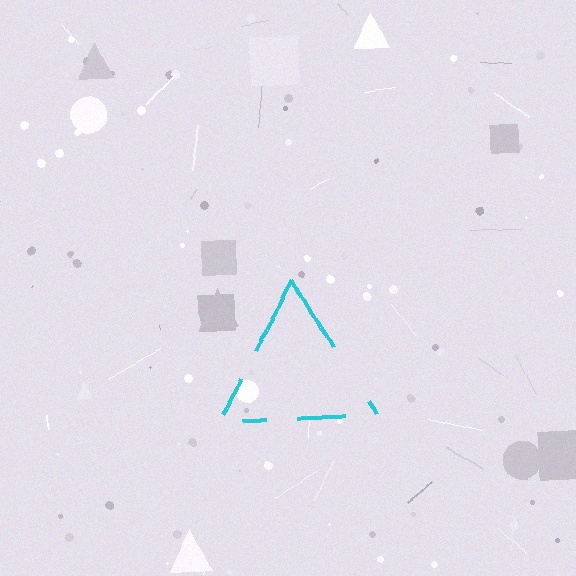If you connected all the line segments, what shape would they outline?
They would outline a triangle.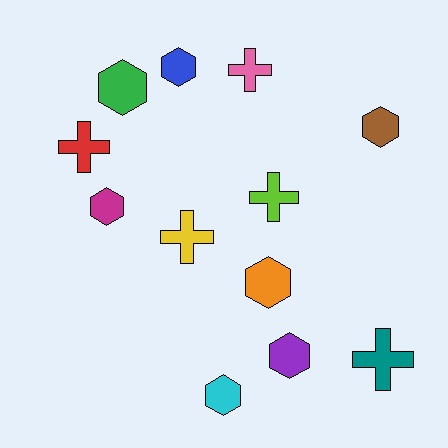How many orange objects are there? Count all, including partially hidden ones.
There is 1 orange object.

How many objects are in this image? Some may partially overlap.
There are 12 objects.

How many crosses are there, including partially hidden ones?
There are 5 crosses.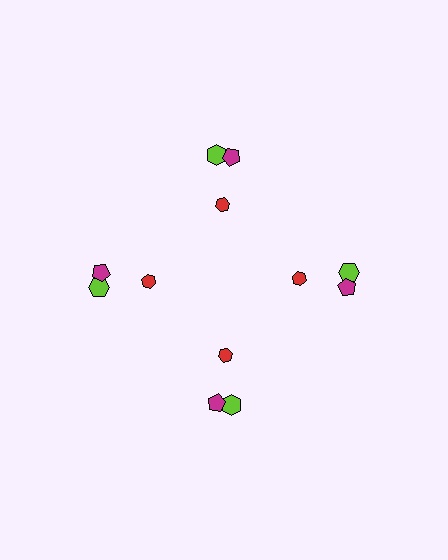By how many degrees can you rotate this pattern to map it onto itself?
The pattern maps onto itself every 90 degrees of rotation.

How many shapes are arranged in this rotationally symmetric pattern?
There are 12 shapes, arranged in 4 groups of 3.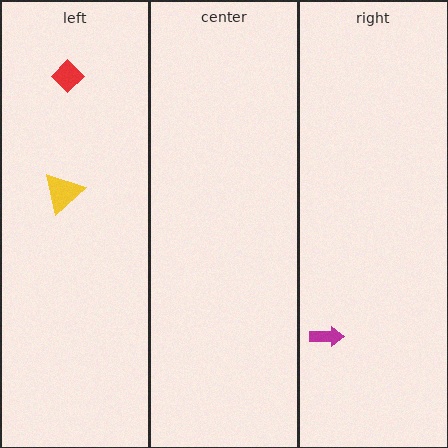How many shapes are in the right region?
1.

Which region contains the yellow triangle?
The left region.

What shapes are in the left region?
The red diamond, the yellow triangle.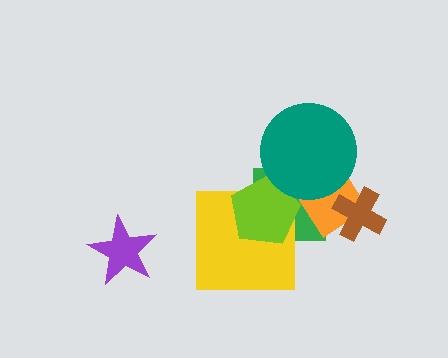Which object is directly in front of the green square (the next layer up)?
The orange diamond is directly in front of the green square.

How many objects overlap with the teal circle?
3 objects overlap with the teal circle.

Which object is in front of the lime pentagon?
The teal circle is in front of the lime pentagon.